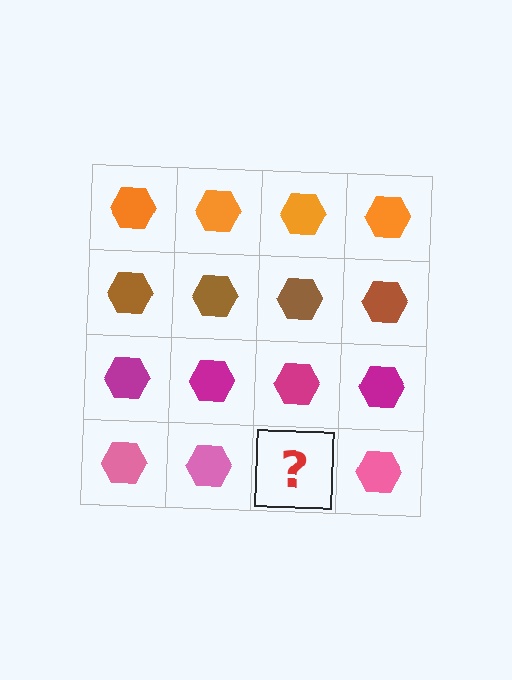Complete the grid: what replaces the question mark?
The question mark should be replaced with a pink hexagon.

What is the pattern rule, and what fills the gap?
The rule is that each row has a consistent color. The gap should be filled with a pink hexagon.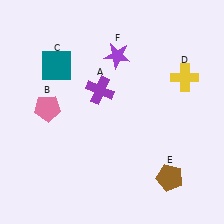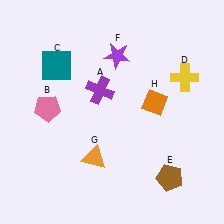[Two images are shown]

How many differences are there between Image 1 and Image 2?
There are 2 differences between the two images.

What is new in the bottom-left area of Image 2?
An orange triangle (G) was added in the bottom-left area of Image 2.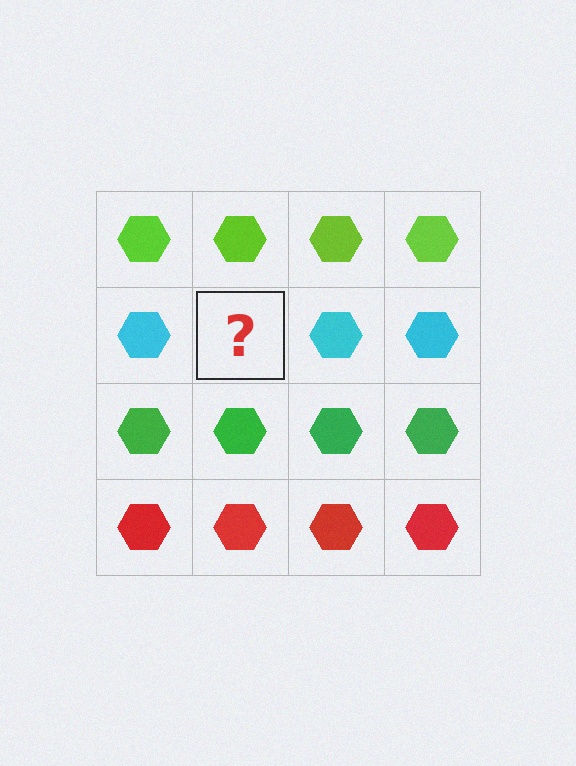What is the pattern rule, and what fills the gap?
The rule is that each row has a consistent color. The gap should be filled with a cyan hexagon.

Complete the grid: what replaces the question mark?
The question mark should be replaced with a cyan hexagon.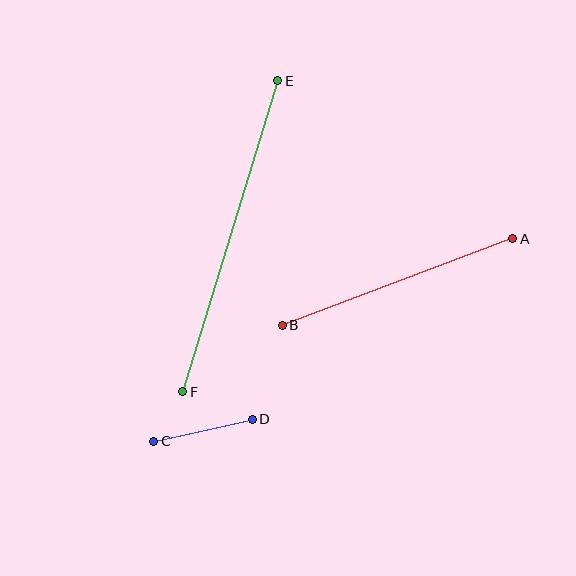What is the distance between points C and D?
The distance is approximately 101 pixels.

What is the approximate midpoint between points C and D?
The midpoint is at approximately (203, 430) pixels.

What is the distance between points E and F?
The distance is approximately 325 pixels.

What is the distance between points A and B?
The distance is approximately 246 pixels.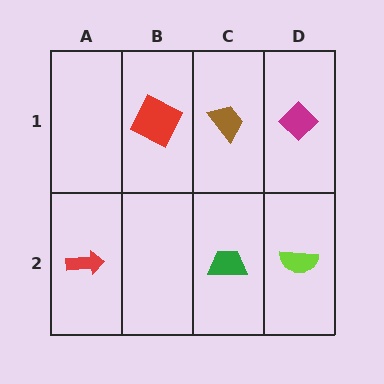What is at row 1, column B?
A red square.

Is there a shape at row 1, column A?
No, that cell is empty.